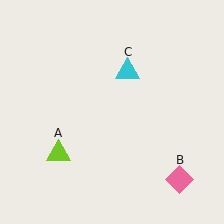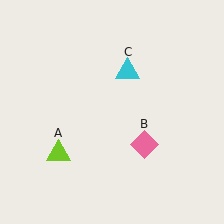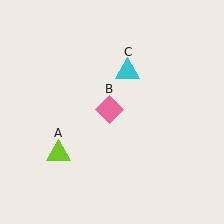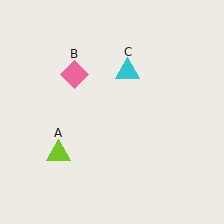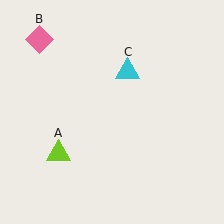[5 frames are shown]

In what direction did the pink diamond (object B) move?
The pink diamond (object B) moved up and to the left.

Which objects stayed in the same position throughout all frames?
Lime triangle (object A) and cyan triangle (object C) remained stationary.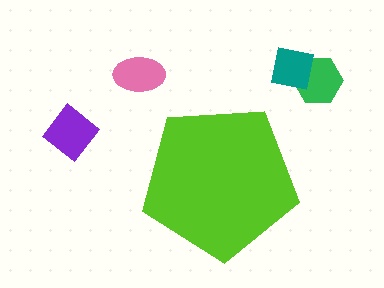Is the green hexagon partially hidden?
No, the green hexagon is fully visible.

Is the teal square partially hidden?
No, the teal square is fully visible.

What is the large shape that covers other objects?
A lime pentagon.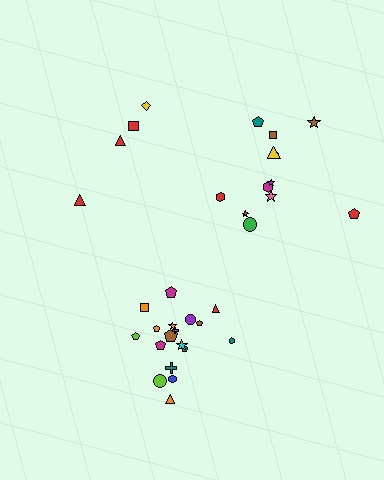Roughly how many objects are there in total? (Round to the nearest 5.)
Roughly 35 objects in total.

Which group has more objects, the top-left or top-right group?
The top-right group.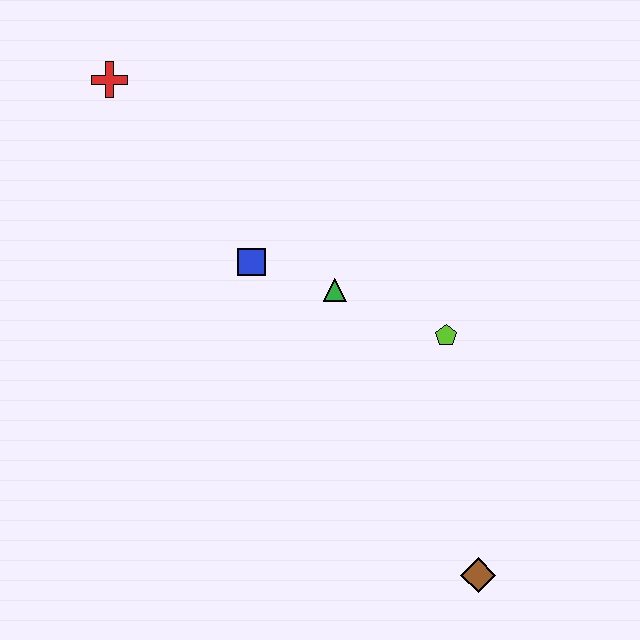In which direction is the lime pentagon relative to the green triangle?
The lime pentagon is to the right of the green triangle.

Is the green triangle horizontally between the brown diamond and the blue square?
Yes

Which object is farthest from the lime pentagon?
The red cross is farthest from the lime pentagon.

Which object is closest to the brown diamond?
The lime pentagon is closest to the brown diamond.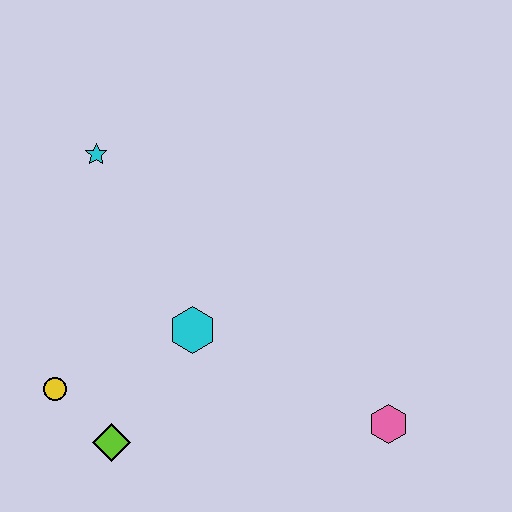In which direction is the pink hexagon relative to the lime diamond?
The pink hexagon is to the right of the lime diamond.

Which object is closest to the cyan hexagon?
The lime diamond is closest to the cyan hexagon.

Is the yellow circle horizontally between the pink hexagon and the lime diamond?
No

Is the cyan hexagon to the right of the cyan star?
Yes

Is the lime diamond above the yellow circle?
No